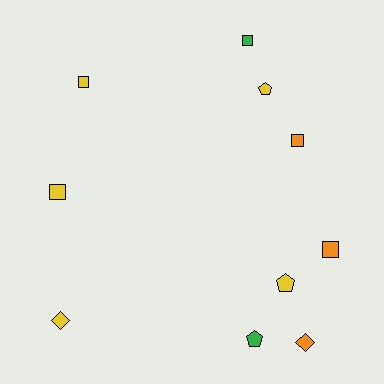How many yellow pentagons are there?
There are 2 yellow pentagons.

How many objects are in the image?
There are 10 objects.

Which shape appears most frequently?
Square, with 5 objects.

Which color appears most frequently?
Yellow, with 5 objects.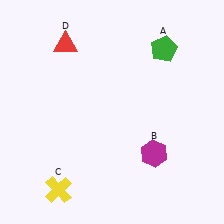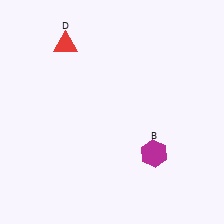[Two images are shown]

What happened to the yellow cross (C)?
The yellow cross (C) was removed in Image 2. It was in the bottom-left area of Image 1.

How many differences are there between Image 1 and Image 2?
There are 2 differences between the two images.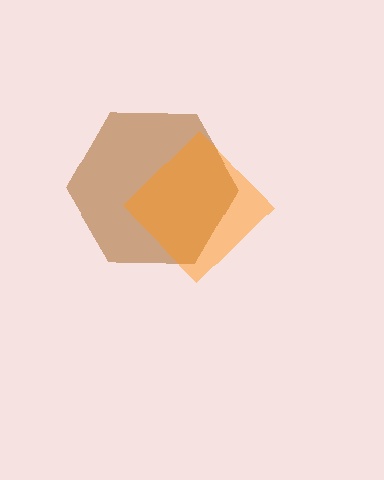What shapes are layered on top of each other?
The layered shapes are: a brown hexagon, an orange diamond.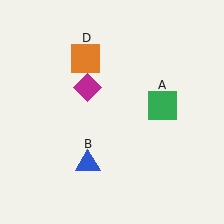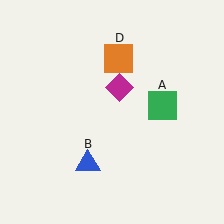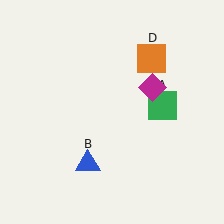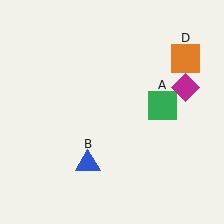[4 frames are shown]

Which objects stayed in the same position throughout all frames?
Green square (object A) and blue triangle (object B) remained stationary.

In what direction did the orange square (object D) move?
The orange square (object D) moved right.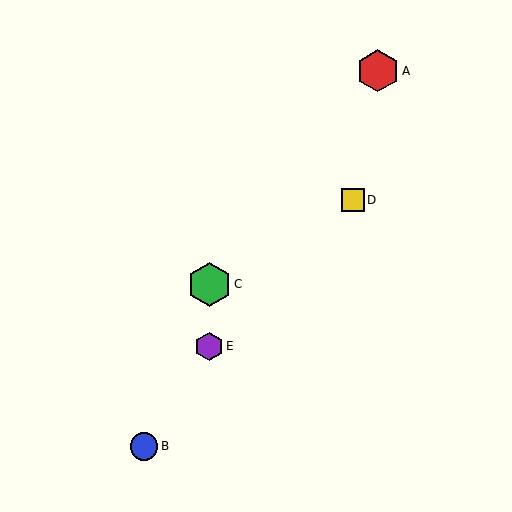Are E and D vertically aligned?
No, E is at x≈209 and D is at x≈353.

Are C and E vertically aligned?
Yes, both are at x≈209.